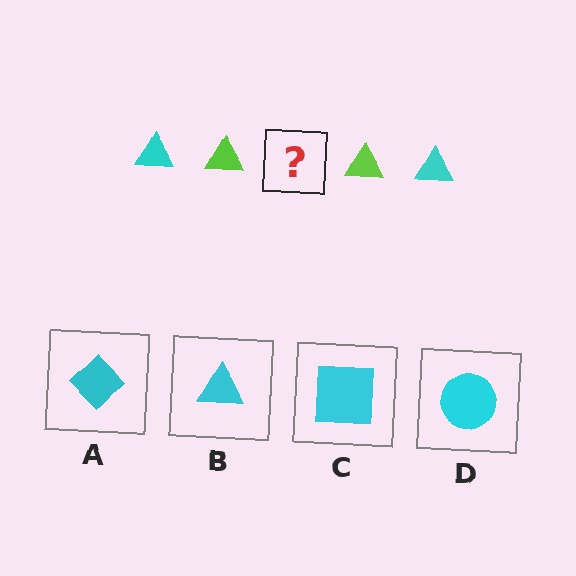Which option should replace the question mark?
Option B.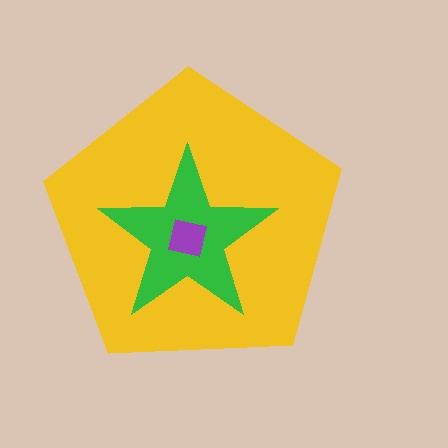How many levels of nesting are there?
3.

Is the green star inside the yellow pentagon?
Yes.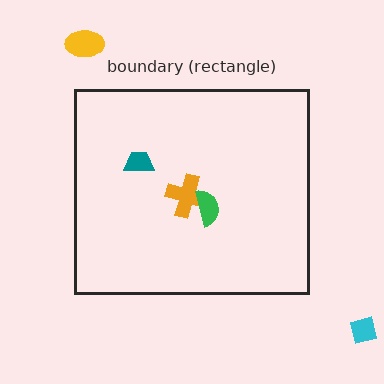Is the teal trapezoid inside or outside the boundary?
Inside.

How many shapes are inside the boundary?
3 inside, 2 outside.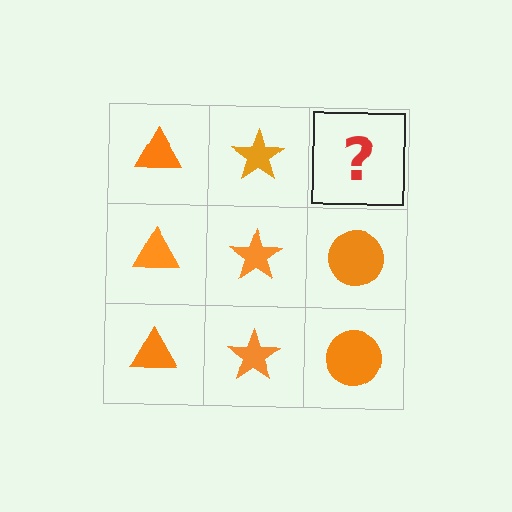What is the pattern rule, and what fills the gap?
The rule is that each column has a consistent shape. The gap should be filled with an orange circle.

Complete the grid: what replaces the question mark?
The question mark should be replaced with an orange circle.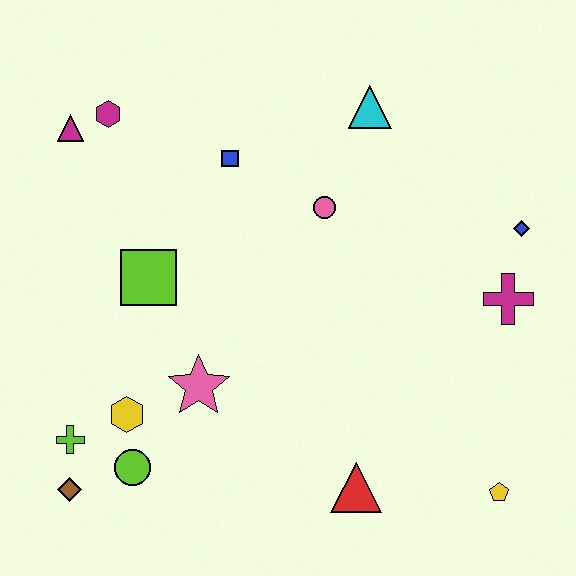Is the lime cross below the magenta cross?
Yes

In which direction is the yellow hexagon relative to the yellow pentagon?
The yellow hexagon is to the left of the yellow pentagon.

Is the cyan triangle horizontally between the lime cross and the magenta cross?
Yes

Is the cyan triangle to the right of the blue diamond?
No